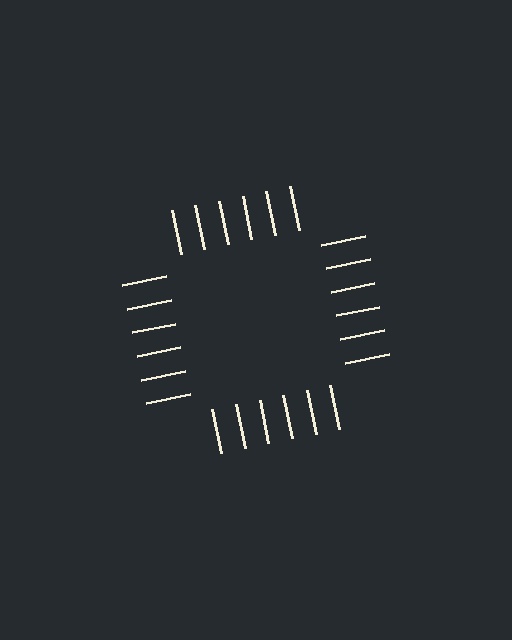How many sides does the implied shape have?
4 sides — the line-ends trace a square.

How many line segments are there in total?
24 — 6 along each of the 4 edges.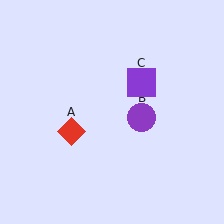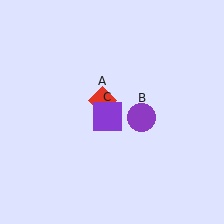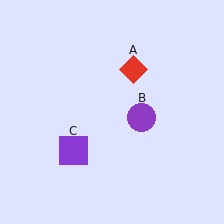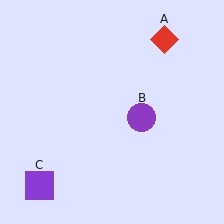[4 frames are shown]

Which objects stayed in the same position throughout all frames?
Purple circle (object B) remained stationary.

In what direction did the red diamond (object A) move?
The red diamond (object A) moved up and to the right.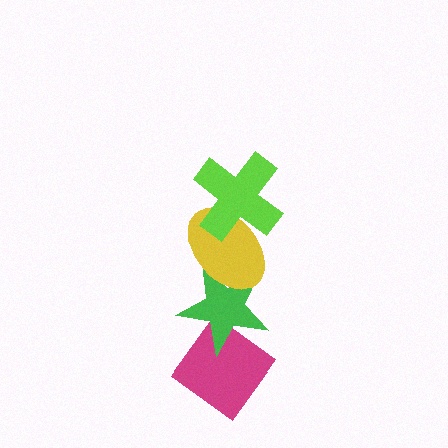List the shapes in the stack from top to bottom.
From top to bottom: the lime cross, the yellow ellipse, the green star, the magenta diamond.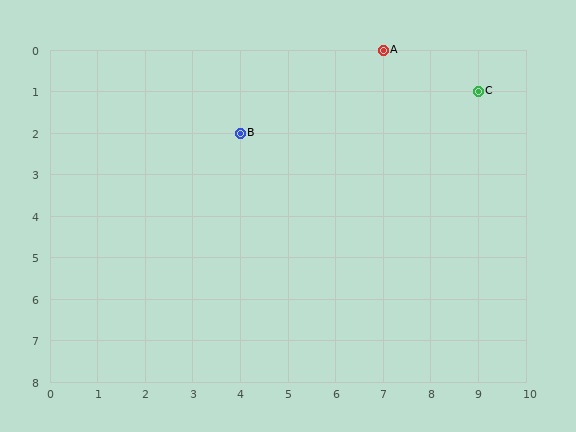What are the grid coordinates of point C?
Point C is at grid coordinates (9, 1).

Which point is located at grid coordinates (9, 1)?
Point C is at (9, 1).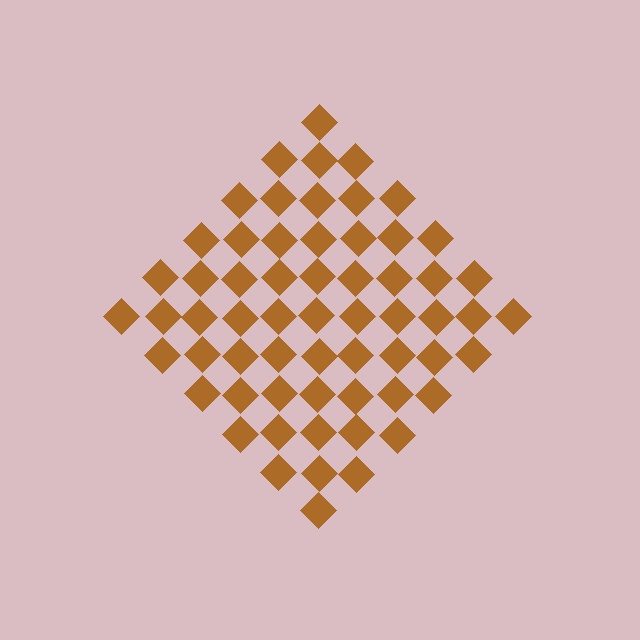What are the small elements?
The small elements are diamonds.